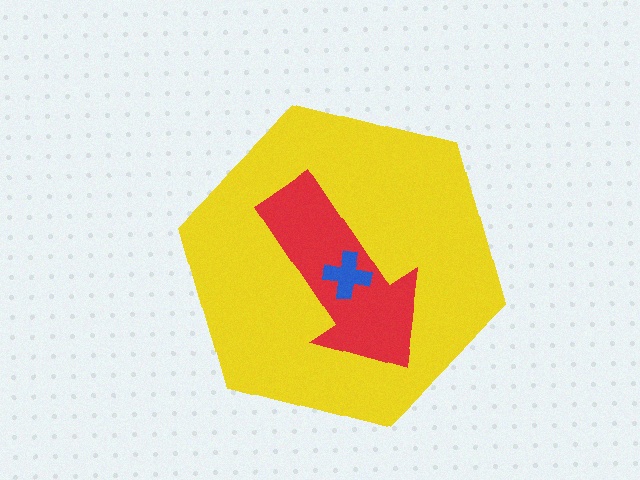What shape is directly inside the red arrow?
The blue cross.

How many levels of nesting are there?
3.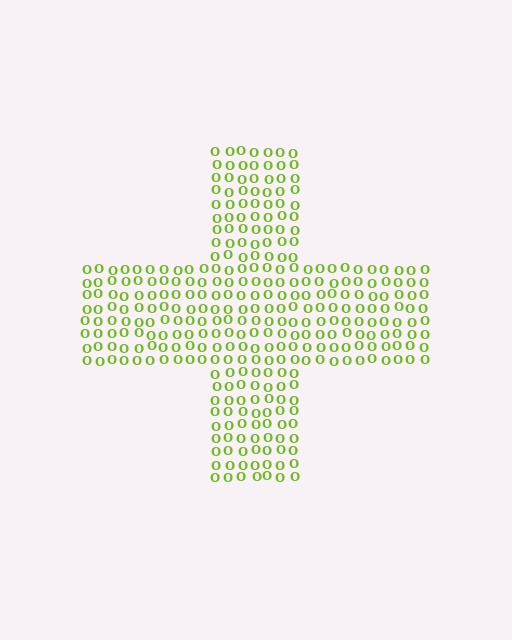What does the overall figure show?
The overall figure shows a cross.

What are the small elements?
The small elements are letter O's.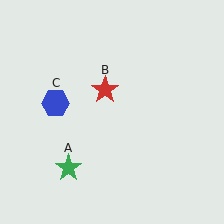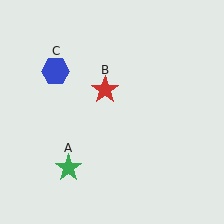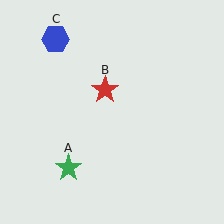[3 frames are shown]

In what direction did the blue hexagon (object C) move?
The blue hexagon (object C) moved up.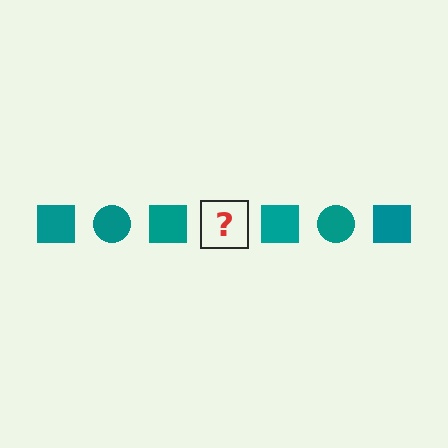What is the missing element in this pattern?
The missing element is a teal circle.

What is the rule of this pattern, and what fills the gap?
The rule is that the pattern cycles through square, circle shapes in teal. The gap should be filled with a teal circle.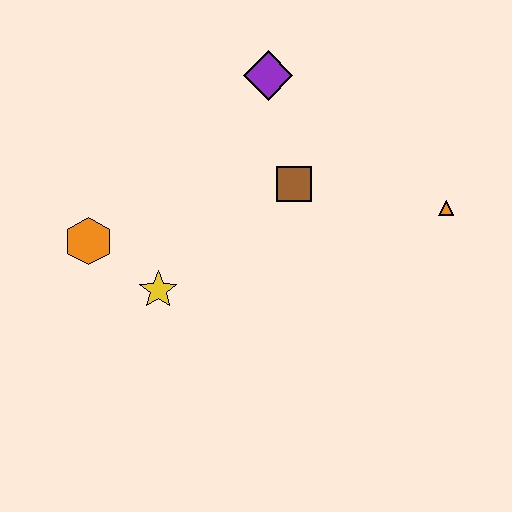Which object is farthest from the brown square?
The orange hexagon is farthest from the brown square.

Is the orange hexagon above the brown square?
No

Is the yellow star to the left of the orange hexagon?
No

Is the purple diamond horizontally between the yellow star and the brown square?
Yes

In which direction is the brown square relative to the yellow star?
The brown square is to the right of the yellow star.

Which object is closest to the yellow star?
The orange hexagon is closest to the yellow star.